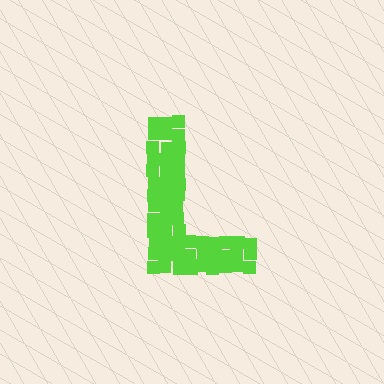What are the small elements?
The small elements are squares.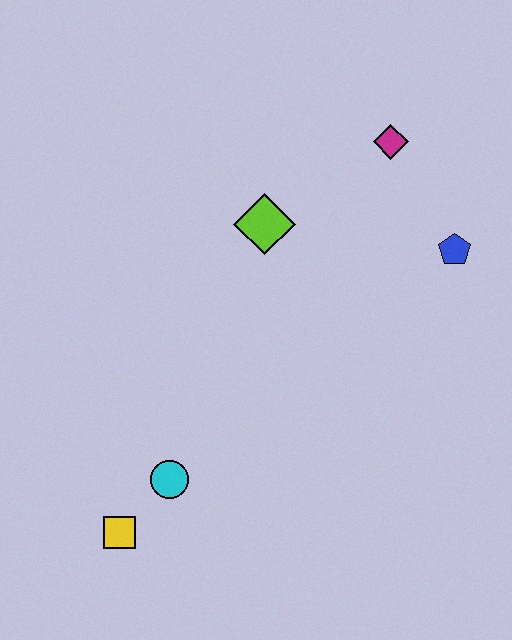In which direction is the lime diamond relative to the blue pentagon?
The lime diamond is to the left of the blue pentagon.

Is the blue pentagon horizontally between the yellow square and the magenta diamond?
No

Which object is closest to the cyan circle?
The yellow square is closest to the cyan circle.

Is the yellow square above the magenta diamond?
No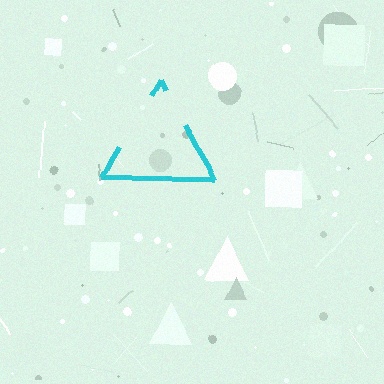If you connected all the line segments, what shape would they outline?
They would outline a triangle.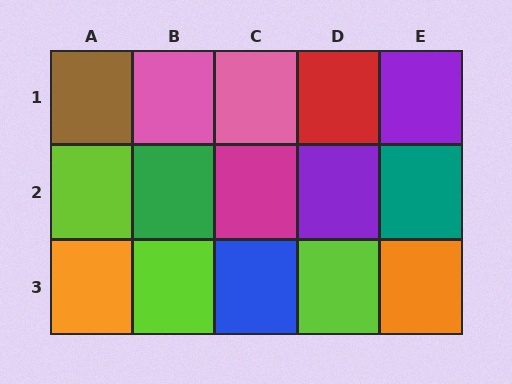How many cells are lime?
3 cells are lime.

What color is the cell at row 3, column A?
Orange.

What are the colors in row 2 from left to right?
Lime, green, magenta, purple, teal.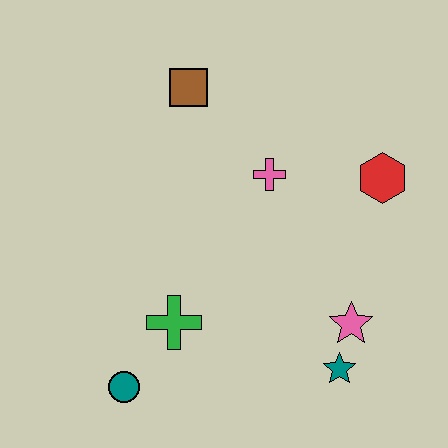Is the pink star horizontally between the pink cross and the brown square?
No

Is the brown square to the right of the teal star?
No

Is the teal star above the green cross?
No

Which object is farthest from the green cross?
The red hexagon is farthest from the green cross.